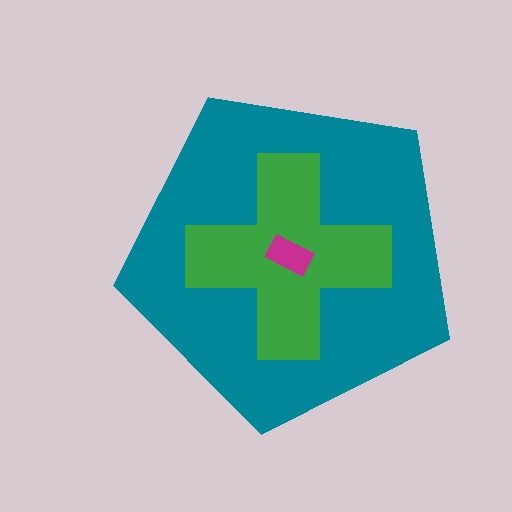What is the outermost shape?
The teal pentagon.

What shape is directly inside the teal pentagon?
The green cross.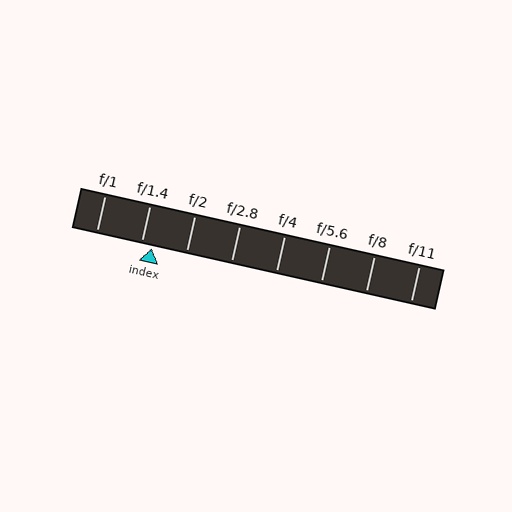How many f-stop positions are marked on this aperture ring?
There are 8 f-stop positions marked.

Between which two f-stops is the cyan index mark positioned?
The index mark is between f/1.4 and f/2.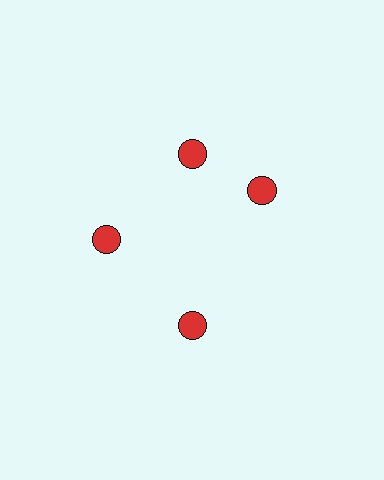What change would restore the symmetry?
The symmetry would be restored by rotating it back into even spacing with its neighbors so that all 4 circles sit at equal angles and equal distance from the center.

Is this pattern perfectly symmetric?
No. The 4 red circles are arranged in a ring, but one element near the 3 o'clock position is rotated out of alignment along the ring, breaking the 4-fold rotational symmetry.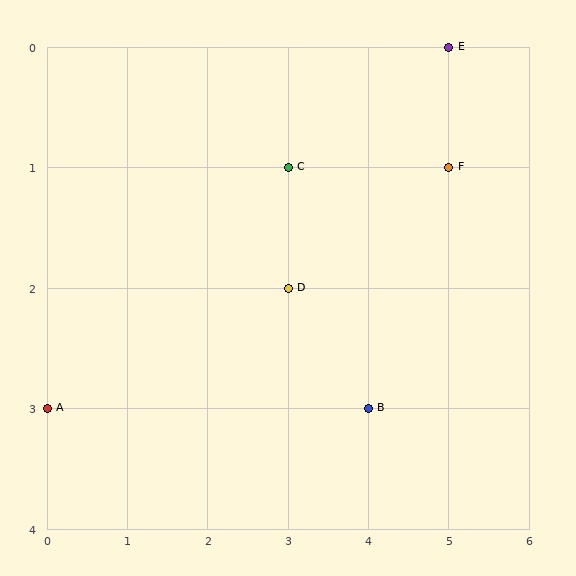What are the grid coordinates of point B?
Point B is at grid coordinates (4, 3).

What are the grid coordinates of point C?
Point C is at grid coordinates (3, 1).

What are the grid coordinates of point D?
Point D is at grid coordinates (3, 2).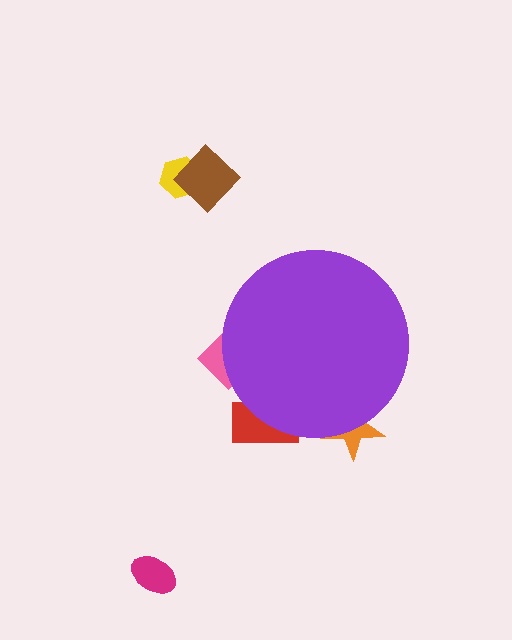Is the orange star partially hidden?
Yes, the orange star is partially hidden behind the purple circle.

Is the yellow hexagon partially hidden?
No, the yellow hexagon is fully visible.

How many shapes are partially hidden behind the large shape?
3 shapes are partially hidden.